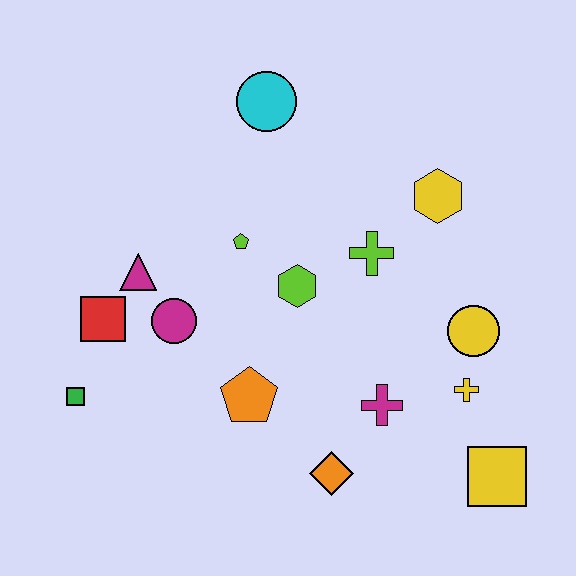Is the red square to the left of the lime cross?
Yes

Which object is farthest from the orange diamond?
The cyan circle is farthest from the orange diamond.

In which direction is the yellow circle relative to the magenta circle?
The yellow circle is to the right of the magenta circle.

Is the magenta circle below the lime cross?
Yes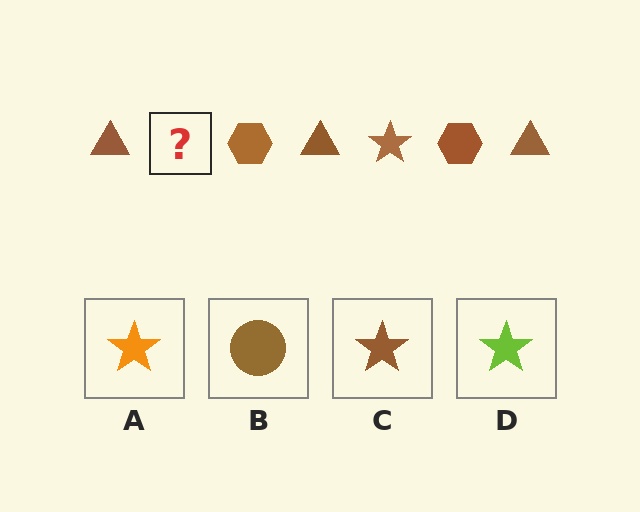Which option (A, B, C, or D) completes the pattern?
C.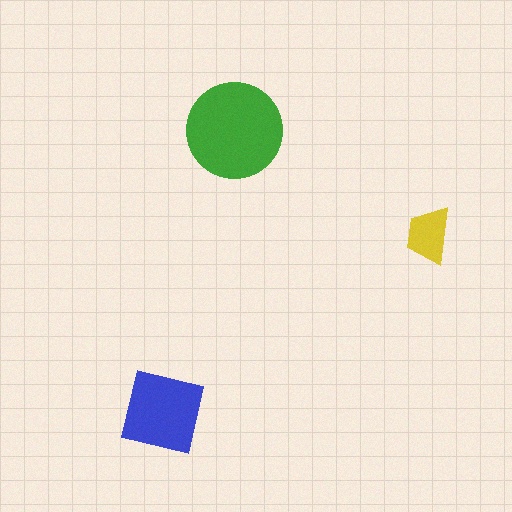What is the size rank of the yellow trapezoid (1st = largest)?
3rd.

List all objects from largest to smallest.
The green circle, the blue square, the yellow trapezoid.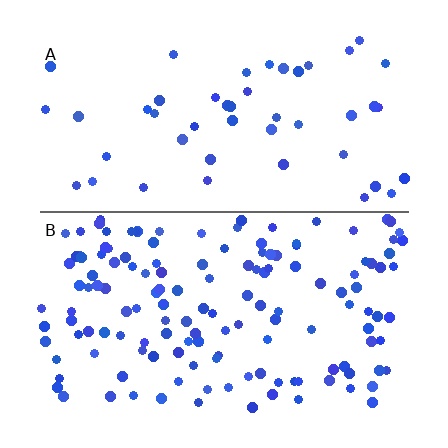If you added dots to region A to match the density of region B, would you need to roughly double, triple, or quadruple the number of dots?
Approximately triple.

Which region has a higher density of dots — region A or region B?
B (the bottom).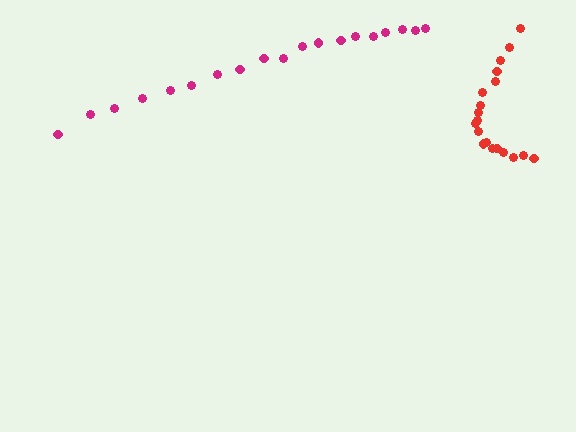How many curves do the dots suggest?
There are 2 distinct paths.